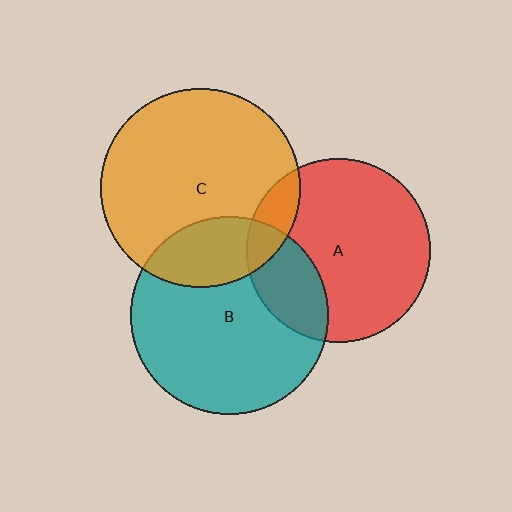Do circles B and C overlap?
Yes.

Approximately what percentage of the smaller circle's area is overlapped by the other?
Approximately 25%.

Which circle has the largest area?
Circle C (orange).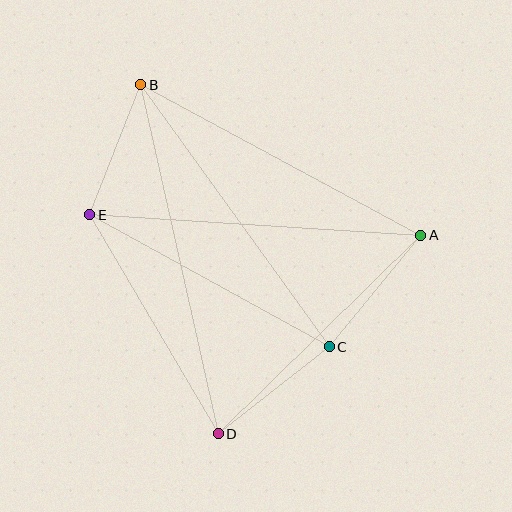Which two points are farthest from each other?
Points B and D are farthest from each other.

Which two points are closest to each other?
Points B and E are closest to each other.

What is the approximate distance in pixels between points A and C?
The distance between A and C is approximately 144 pixels.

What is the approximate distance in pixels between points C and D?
The distance between C and D is approximately 141 pixels.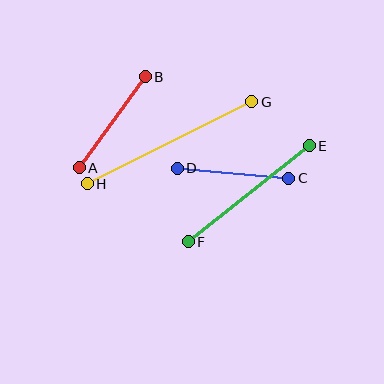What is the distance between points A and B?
The distance is approximately 112 pixels.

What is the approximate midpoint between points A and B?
The midpoint is at approximately (112, 122) pixels.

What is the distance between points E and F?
The distance is approximately 154 pixels.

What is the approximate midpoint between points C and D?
The midpoint is at approximately (233, 173) pixels.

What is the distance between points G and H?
The distance is approximately 184 pixels.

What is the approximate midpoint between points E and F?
The midpoint is at approximately (249, 194) pixels.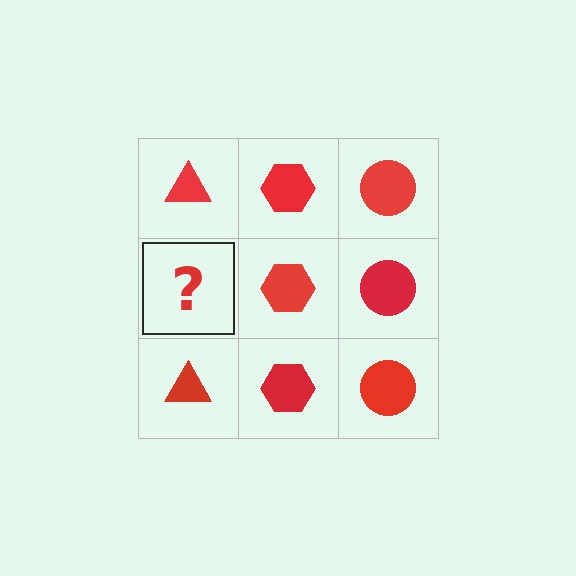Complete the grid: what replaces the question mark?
The question mark should be replaced with a red triangle.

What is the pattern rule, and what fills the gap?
The rule is that each column has a consistent shape. The gap should be filled with a red triangle.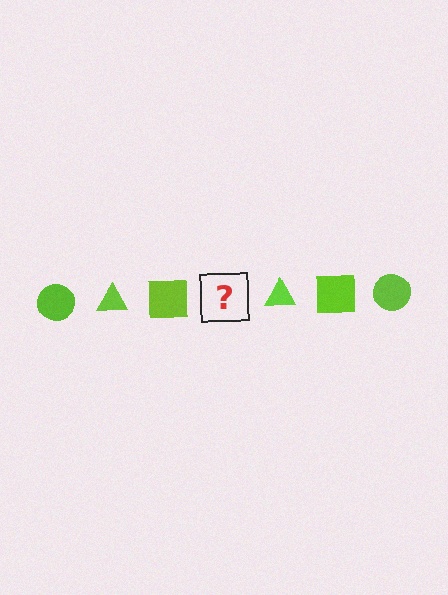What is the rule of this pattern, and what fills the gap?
The rule is that the pattern cycles through circle, triangle, square shapes in lime. The gap should be filled with a lime circle.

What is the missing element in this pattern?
The missing element is a lime circle.